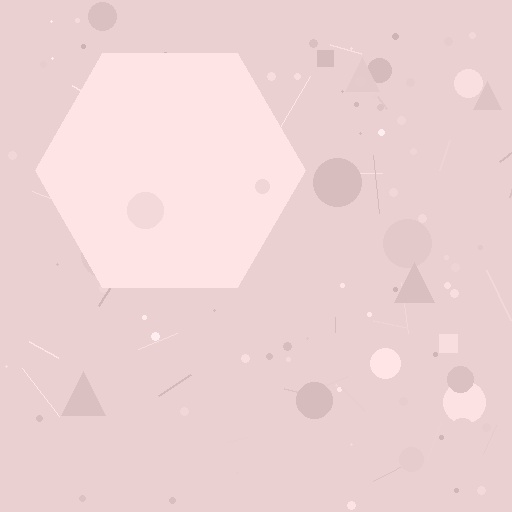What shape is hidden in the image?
A hexagon is hidden in the image.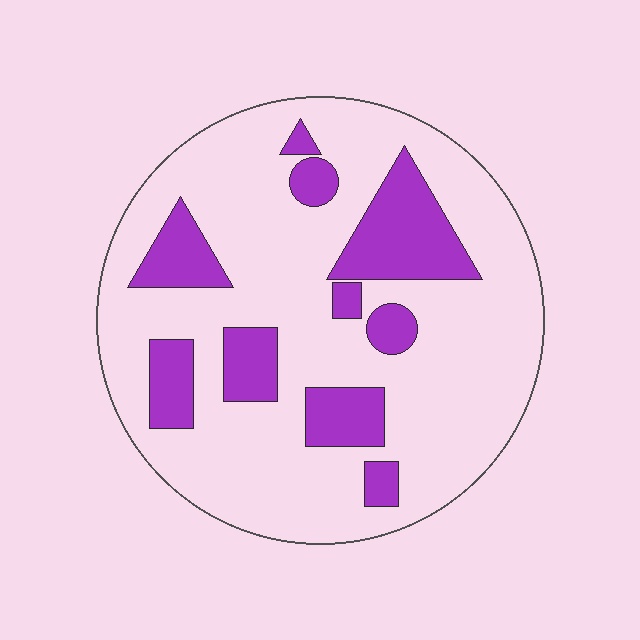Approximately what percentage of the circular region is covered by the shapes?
Approximately 25%.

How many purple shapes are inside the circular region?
10.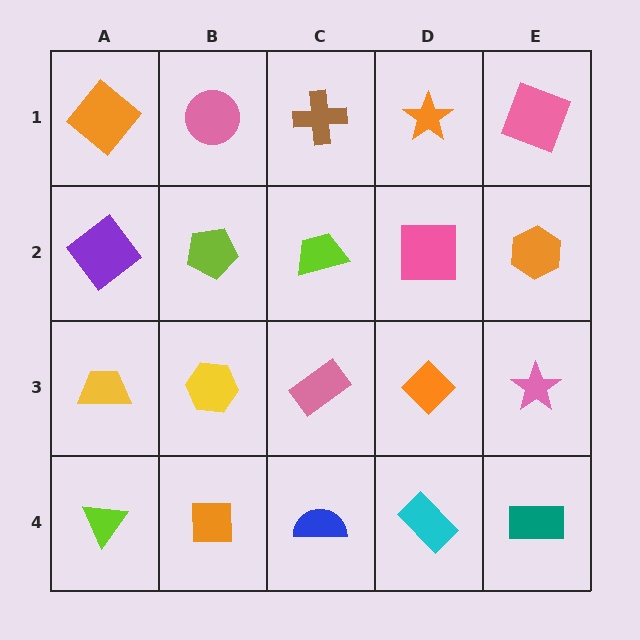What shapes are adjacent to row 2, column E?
A pink square (row 1, column E), a pink star (row 3, column E), a pink square (row 2, column D).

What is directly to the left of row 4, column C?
An orange square.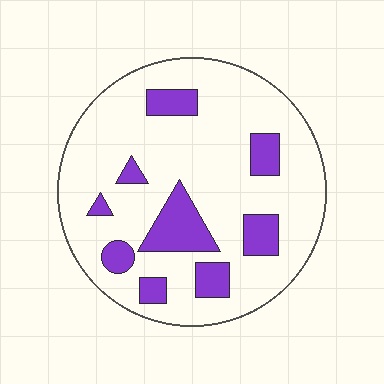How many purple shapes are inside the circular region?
9.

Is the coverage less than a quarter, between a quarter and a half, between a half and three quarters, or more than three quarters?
Less than a quarter.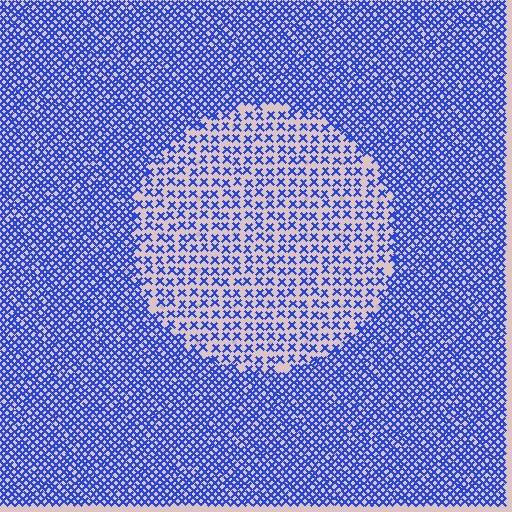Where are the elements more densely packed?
The elements are more densely packed outside the circle boundary.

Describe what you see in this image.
The image contains small blue elements arranged at two different densities. A circle-shaped region is visible where the elements are less densely packed than the surrounding area.